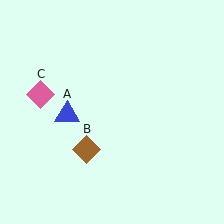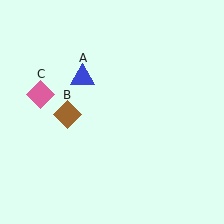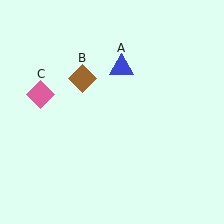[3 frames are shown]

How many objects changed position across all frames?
2 objects changed position: blue triangle (object A), brown diamond (object B).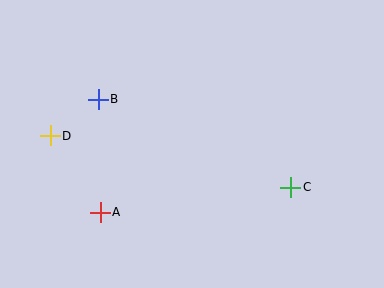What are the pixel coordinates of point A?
Point A is at (100, 212).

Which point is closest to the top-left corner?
Point B is closest to the top-left corner.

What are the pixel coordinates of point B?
Point B is at (98, 99).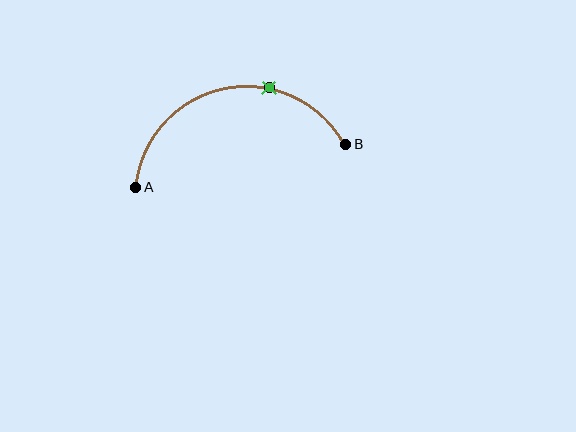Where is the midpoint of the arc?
The arc midpoint is the point on the curve farthest from the straight line joining A and B. It sits above that line.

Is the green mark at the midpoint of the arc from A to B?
No. The green mark lies on the arc but is closer to endpoint B. The arc midpoint would be at the point on the curve equidistant along the arc from both A and B.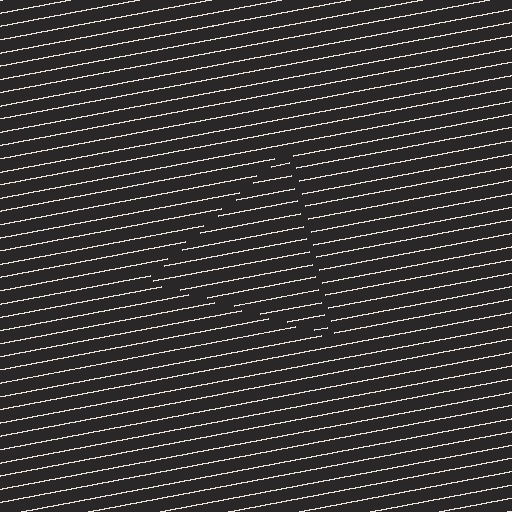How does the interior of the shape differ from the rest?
The interior of the shape contains the same grating, shifted by half a period — the contour is defined by the phase discontinuity where line-ends from the inner and outer gratings abut.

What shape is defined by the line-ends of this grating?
An illusory triangle. The interior of the shape contains the same grating, shifted by half a period — the contour is defined by the phase discontinuity where line-ends from the inner and outer gratings abut.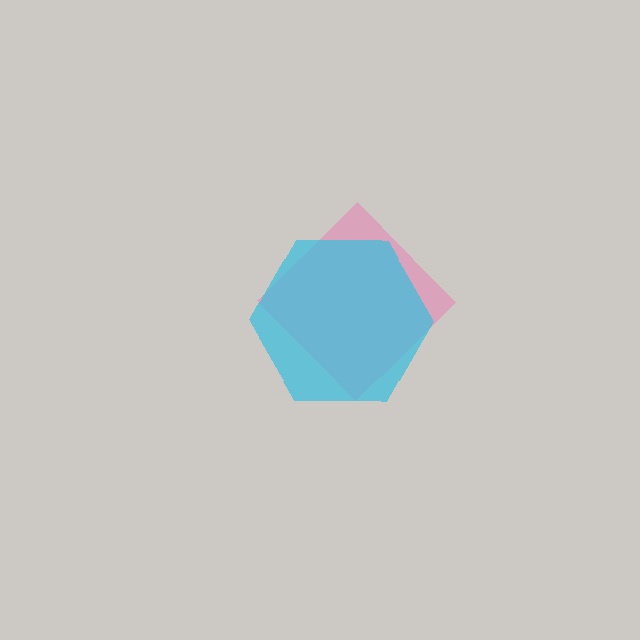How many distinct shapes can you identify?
There are 2 distinct shapes: a pink diamond, a cyan hexagon.